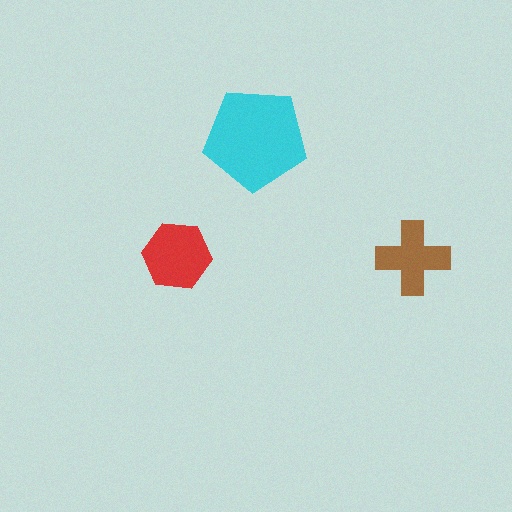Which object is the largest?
The cyan pentagon.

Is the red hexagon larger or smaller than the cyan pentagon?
Smaller.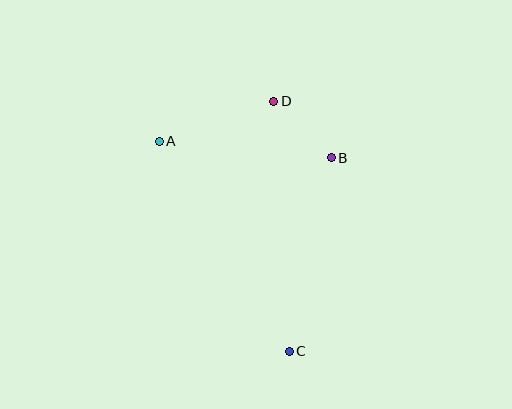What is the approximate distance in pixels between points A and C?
The distance between A and C is approximately 247 pixels.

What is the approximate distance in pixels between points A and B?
The distance between A and B is approximately 173 pixels.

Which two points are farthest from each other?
Points C and D are farthest from each other.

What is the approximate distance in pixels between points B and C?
The distance between B and C is approximately 198 pixels.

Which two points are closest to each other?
Points B and D are closest to each other.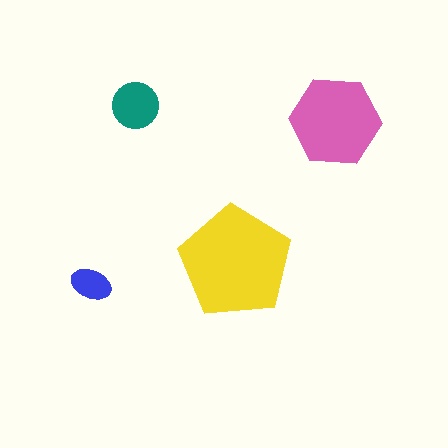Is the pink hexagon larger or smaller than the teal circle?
Larger.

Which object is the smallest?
The blue ellipse.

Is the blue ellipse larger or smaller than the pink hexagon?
Smaller.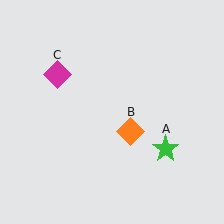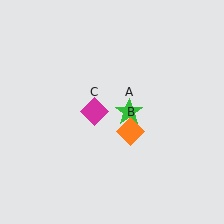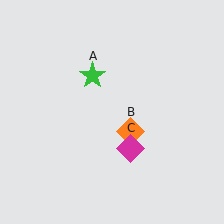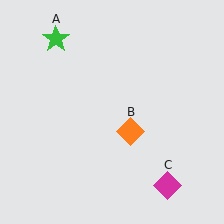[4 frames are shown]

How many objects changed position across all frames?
2 objects changed position: green star (object A), magenta diamond (object C).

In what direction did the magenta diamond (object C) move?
The magenta diamond (object C) moved down and to the right.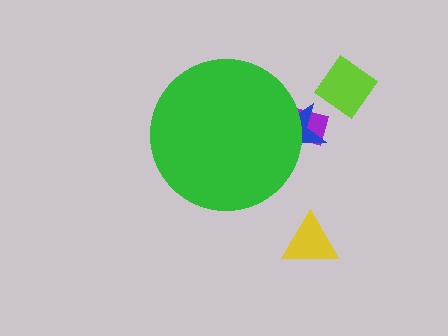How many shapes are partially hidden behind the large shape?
2 shapes are partially hidden.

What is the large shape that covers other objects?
A green circle.